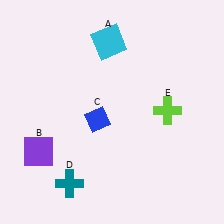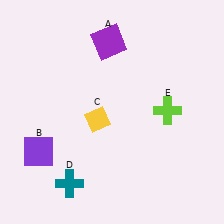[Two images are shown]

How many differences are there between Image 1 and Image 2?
There are 2 differences between the two images.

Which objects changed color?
A changed from cyan to purple. C changed from blue to yellow.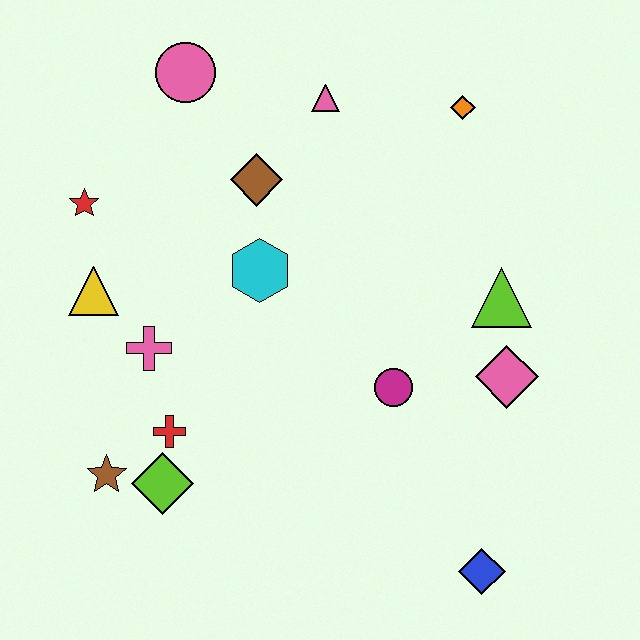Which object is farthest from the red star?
The blue diamond is farthest from the red star.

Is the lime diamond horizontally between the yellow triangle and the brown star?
No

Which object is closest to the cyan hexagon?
The brown diamond is closest to the cyan hexagon.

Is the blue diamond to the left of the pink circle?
No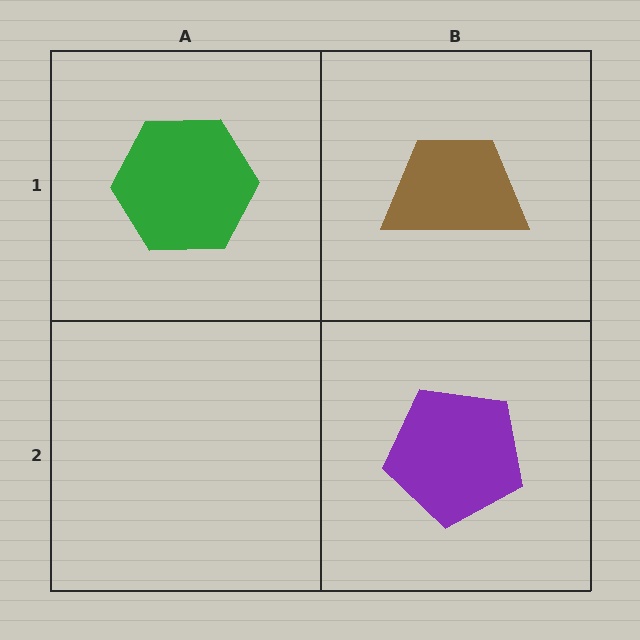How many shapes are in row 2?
1 shape.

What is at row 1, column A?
A green hexagon.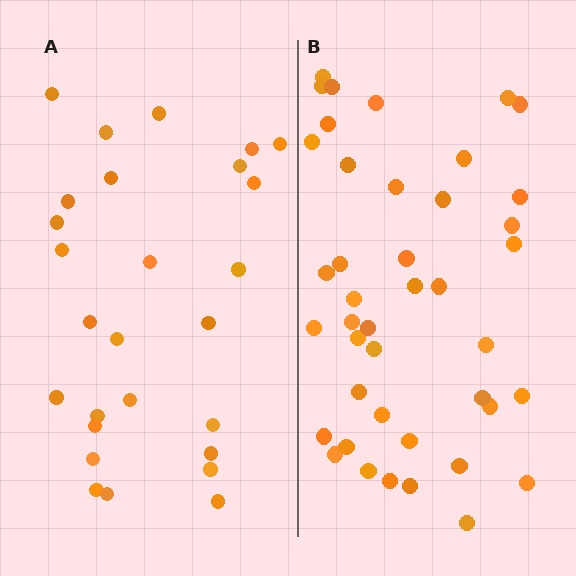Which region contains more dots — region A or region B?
Region B (the right region) has more dots.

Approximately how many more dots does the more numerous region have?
Region B has approximately 15 more dots than region A.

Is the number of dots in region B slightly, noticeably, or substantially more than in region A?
Region B has substantially more. The ratio is roughly 1.6 to 1.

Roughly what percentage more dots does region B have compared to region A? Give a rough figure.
About 55% more.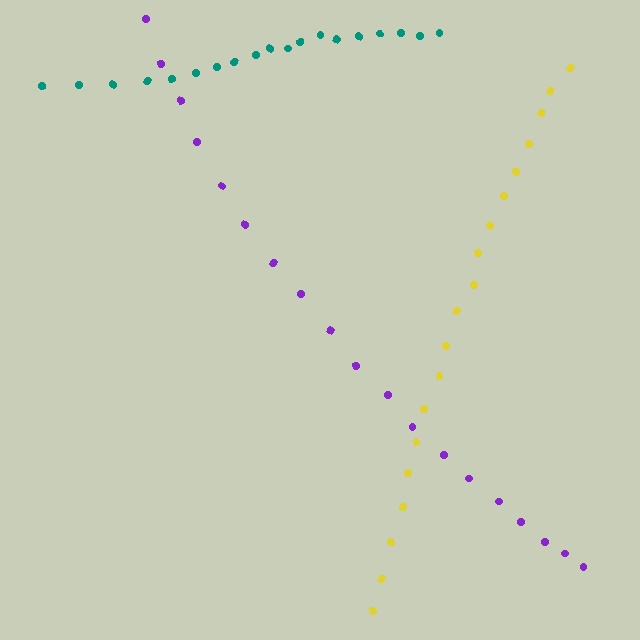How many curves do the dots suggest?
There are 3 distinct paths.